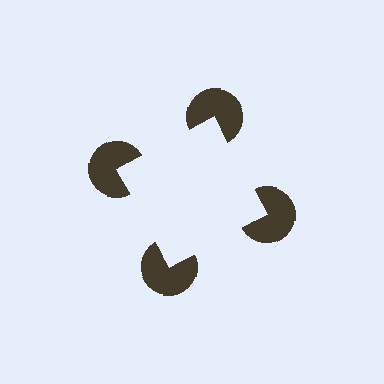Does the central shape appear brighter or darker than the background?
It typically appears slightly brighter than the background, even though no actual brightness change is drawn.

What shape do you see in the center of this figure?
An illusory square — its edges are inferred from the aligned wedge cuts in the pac-man discs, not physically drawn.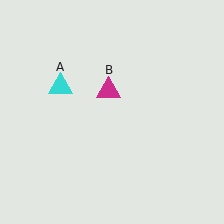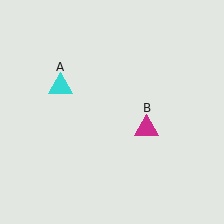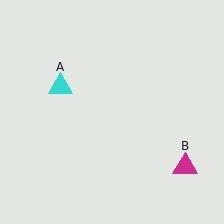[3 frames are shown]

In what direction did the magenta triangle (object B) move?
The magenta triangle (object B) moved down and to the right.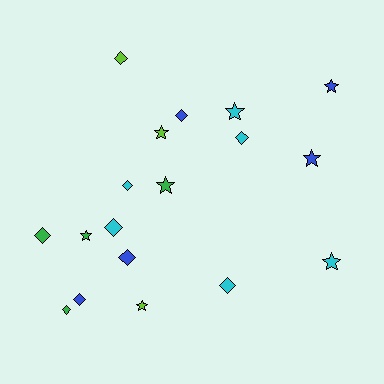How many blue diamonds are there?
There are 3 blue diamonds.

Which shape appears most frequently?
Diamond, with 10 objects.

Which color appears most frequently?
Cyan, with 6 objects.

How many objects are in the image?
There are 18 objects.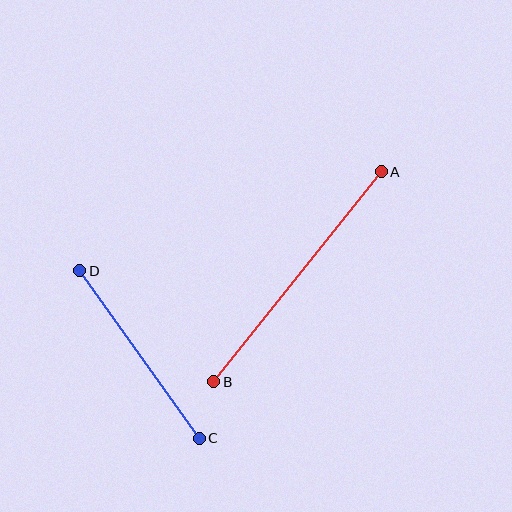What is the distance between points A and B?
The distance is approximately 268 pixels.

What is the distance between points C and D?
The distance is approximately 205 pixels.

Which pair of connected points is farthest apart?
Points A and B are farthest apart.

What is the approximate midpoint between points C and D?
The midpoint is at approximately (140, 354) pixels.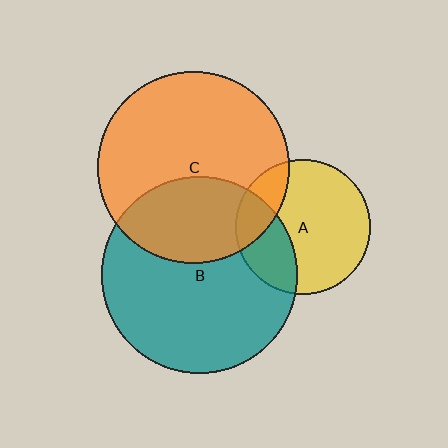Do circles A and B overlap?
Yes.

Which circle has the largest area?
Circle B (teal).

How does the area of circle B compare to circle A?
Approximately 2.1 times.